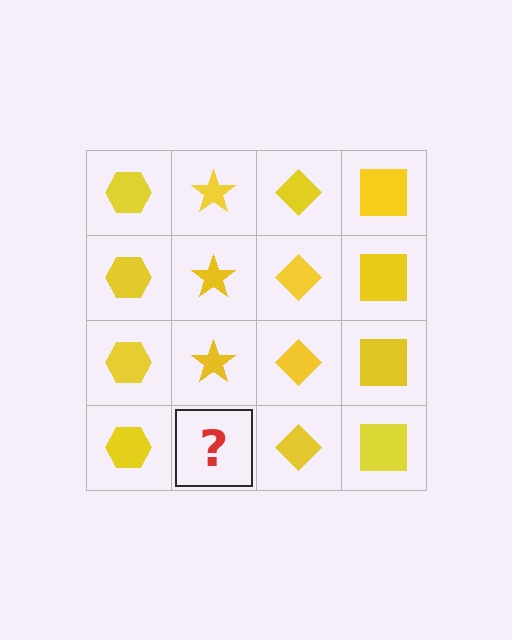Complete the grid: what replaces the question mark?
The question mark should be replaced with a yellow star.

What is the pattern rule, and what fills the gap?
The rule is that each column has a consistent shape. The gap should be filled with a yellow star.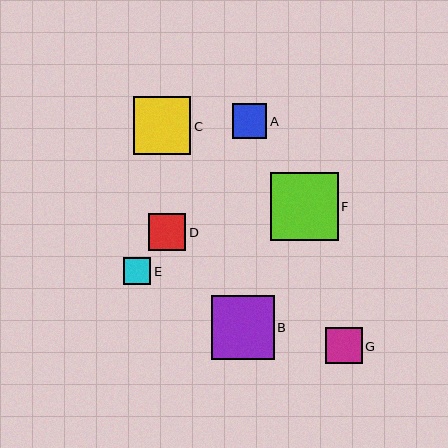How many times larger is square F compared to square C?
Square F is approximately 1.2 times the size of square C.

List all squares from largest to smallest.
From largest to smallest: F, B, C, D, G, A, E.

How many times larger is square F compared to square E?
Square F is approximately 2.5 times the size of square E.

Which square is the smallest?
Square E is the smallest with a size of approximately 27 pixels.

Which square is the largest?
Square F is the largest with a size of approximately 68 pixels.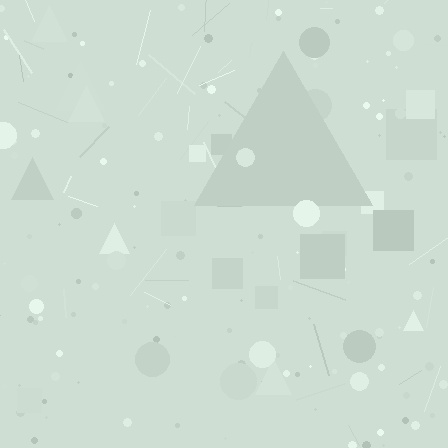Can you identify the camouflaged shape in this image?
The camouflaged shape is a triangle.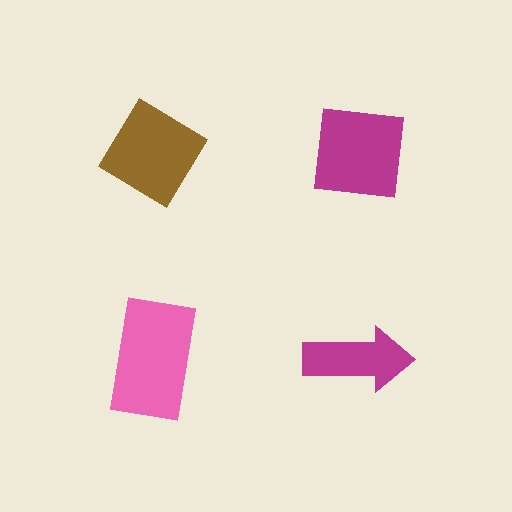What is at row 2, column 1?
A pink rectangle.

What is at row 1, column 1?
A brown diamond.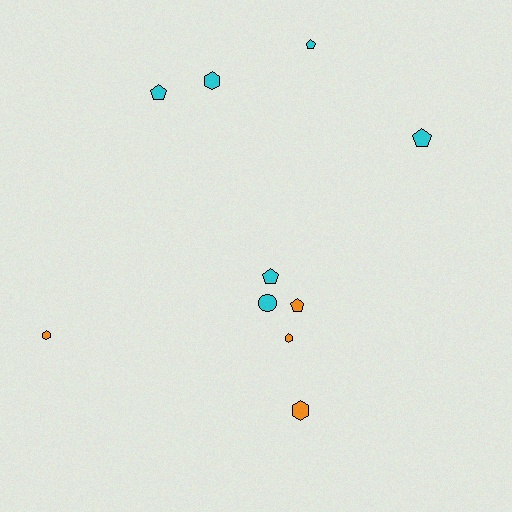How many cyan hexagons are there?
There is 1 cyan hexagon.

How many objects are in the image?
There are 10 objects.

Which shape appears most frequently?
Pentagon, with 5 objects.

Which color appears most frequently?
Cyan, with 6 objects.